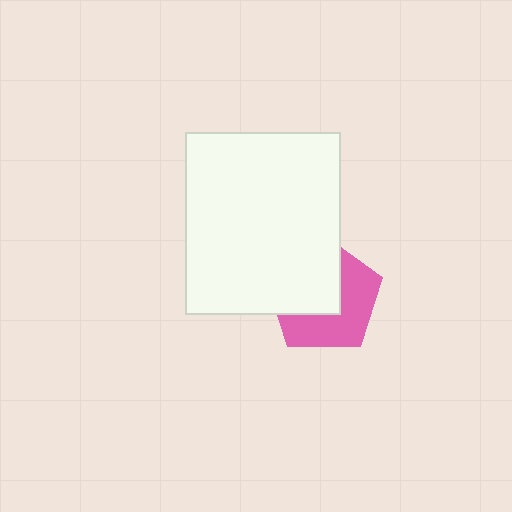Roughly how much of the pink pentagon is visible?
About half of it is visible (roughly 51%).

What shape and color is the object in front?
The object in front is a white rectangle.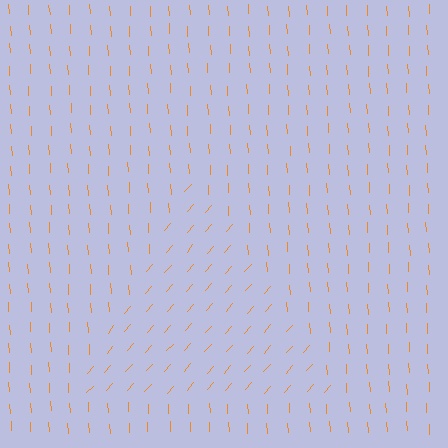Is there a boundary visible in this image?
Yes, there is a texture boundary formed by a change in line orientation.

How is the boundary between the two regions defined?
The boundary is defined purely by a change in line orientation (approximately 45 degrees difference). All lines are the same color and thickness.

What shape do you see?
I see a triangle.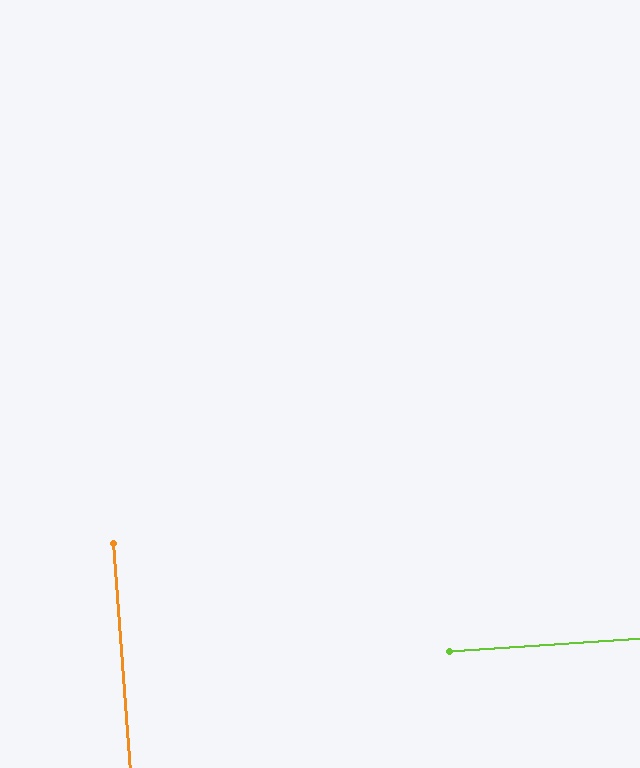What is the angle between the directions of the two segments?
Approximately 90 degrees.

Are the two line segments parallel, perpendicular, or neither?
Perpendicular — they meet at approximately 90°.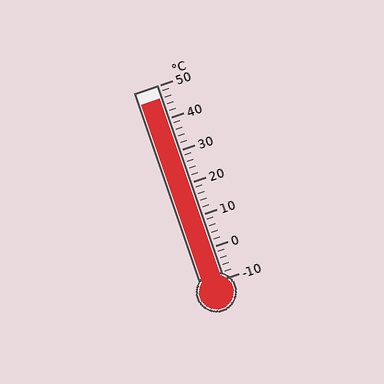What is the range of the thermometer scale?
The thermometer scale ranges from -10°C to 50°C.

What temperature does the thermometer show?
The thermometer shows approximately 46°C.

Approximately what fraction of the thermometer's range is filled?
The thermometer is filled to approximately 95% of its range.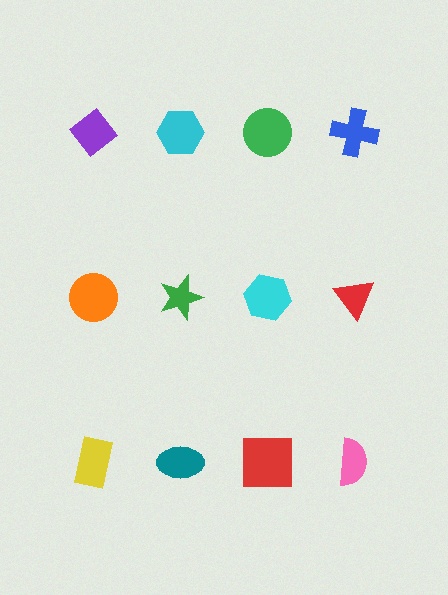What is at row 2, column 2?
A green star.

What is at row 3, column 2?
A teal ellipse.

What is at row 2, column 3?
A cyan hexagon.